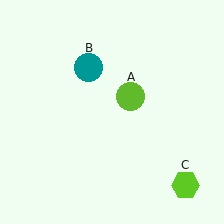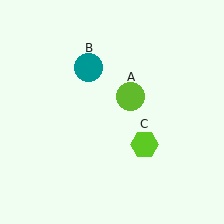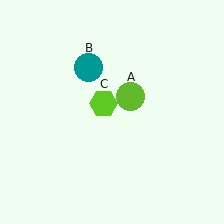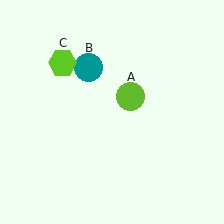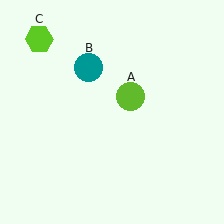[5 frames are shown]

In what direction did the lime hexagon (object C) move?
The lime hexagon (object C) moved up and to the left.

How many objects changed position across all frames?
1 object changed position: lime hexagon (object C).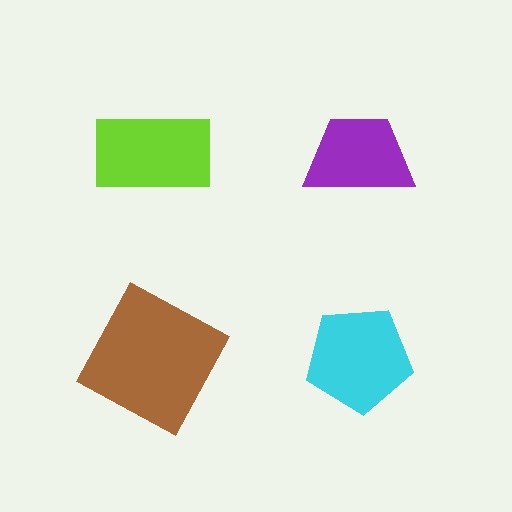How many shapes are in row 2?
2 shapes.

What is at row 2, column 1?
A brown square.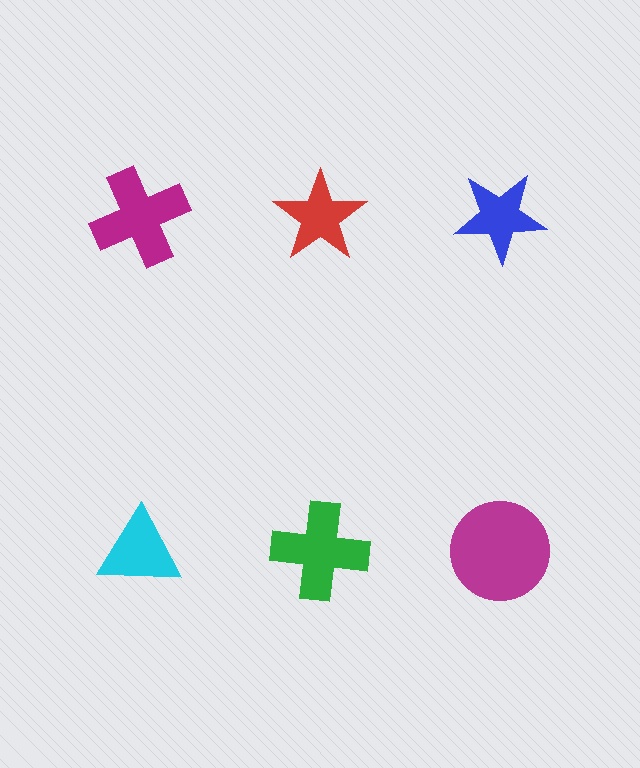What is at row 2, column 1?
A cyan triangle.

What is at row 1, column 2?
A red star.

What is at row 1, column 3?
A blue star.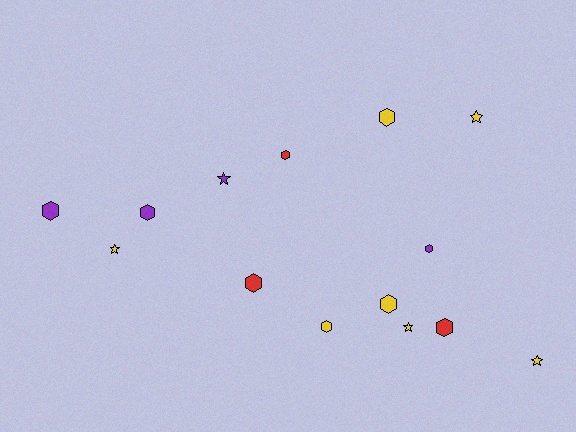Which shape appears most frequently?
Hexagon, with 9 objects.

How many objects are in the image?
There are 14 objects.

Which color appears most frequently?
Yellow, with 7 objects.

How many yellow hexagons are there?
There are 3 yellow hexagons.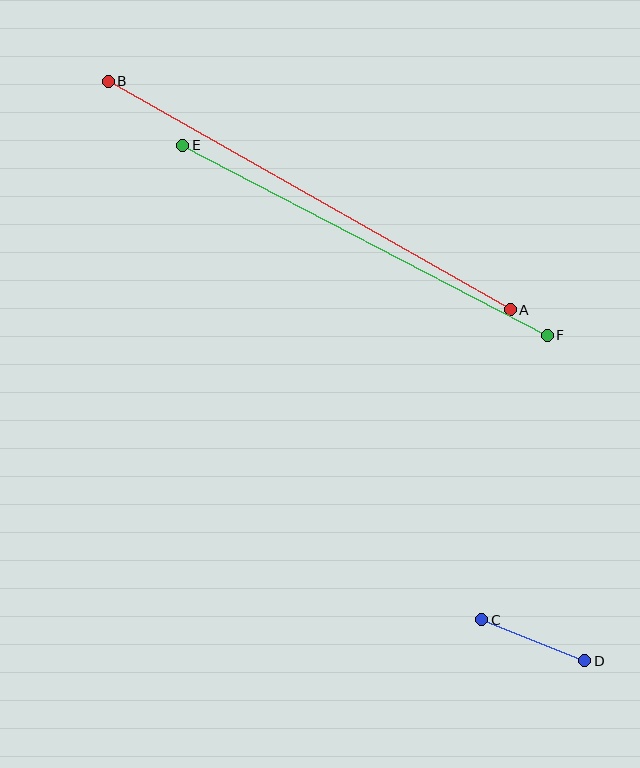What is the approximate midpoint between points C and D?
The midpoint is at approximately (533, 640) pixels.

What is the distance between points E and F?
The distance is approximately 411 pixels.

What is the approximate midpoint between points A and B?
The midpoint is at approximately (309, 195) pixels.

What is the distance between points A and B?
The distance is approximately 462 pixels.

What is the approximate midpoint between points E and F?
The midpoint is at approximately (365, 240) pixels.